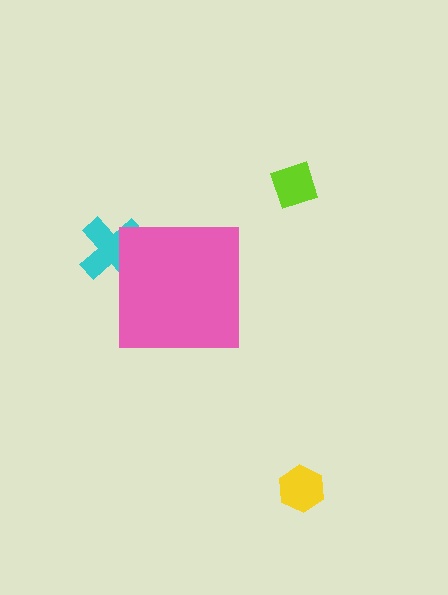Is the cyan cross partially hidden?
Yes, the cyan cross is partially hidden behind the pink square.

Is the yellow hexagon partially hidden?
No, the yellow hexagon is fully visible.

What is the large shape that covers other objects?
A pink square.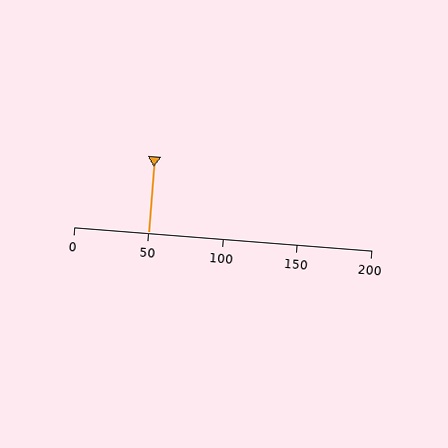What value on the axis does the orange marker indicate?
The marker indicates approximately 50.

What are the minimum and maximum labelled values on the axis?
The axis runs from 0 to 200.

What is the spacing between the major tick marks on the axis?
The major ticks are spaced 50 apart.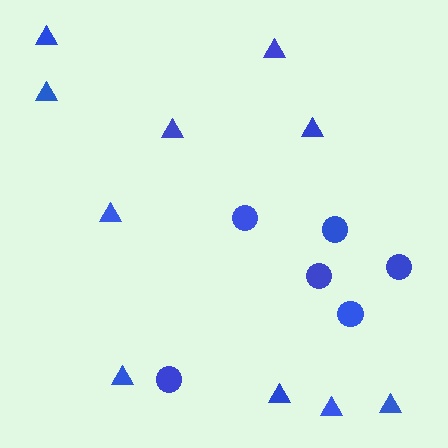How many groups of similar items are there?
There are 2 groups: one group of triangles (10) and one group of circles (6).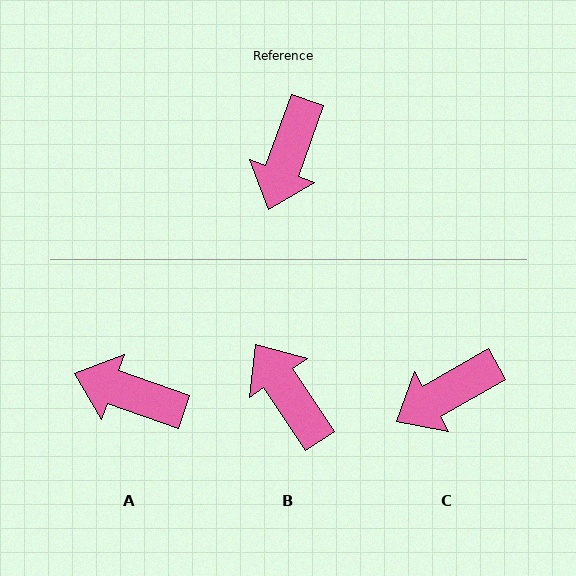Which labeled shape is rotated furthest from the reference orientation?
B, about 127 degrees away.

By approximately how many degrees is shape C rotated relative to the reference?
Approximately 41 degrees clockwise.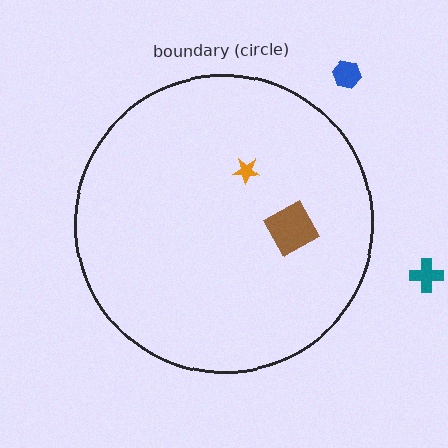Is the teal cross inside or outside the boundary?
Outside.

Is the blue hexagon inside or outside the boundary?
Outside.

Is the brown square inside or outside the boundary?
Inside.